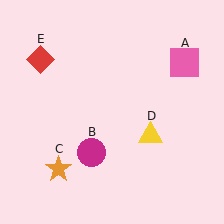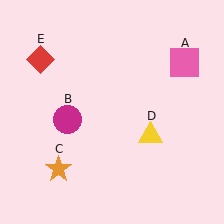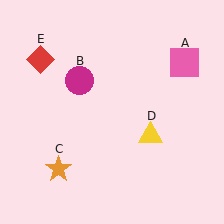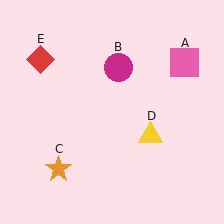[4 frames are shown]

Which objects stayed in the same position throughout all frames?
Pink square (object A) and orange star (object C) and yellow triangle (object D) and red diamond (object E) remained stationary.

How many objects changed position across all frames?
1 object changed position: magenta circle (object B).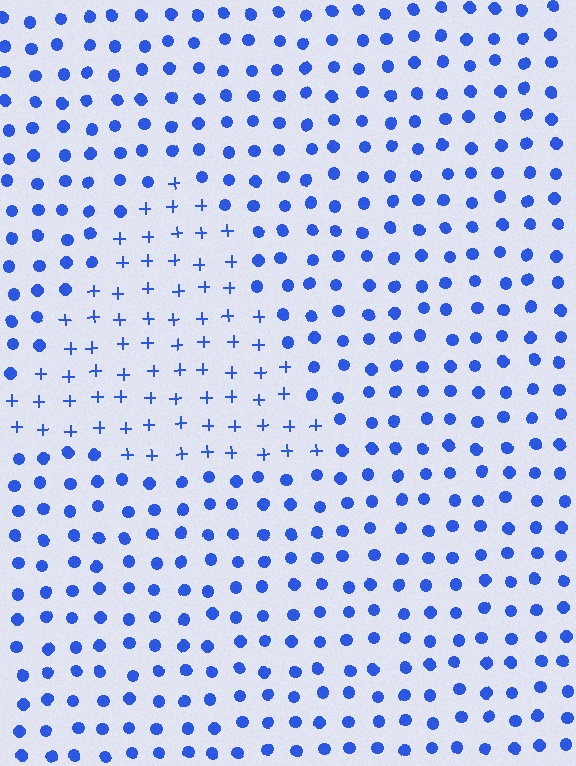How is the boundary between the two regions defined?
The boundary is defined by a change in element shape: plus signs inside vs. circles outside. All elements share the same color and spacing.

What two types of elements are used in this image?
The image uses plus signs inside the triangle region and circles outside it.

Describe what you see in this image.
The image is filled with small blue elements arranged in a uniform grid. A triangle-shaped region contains plus signs, while the surrounding area contains circles. The boundary is defined purely by the change in element shape.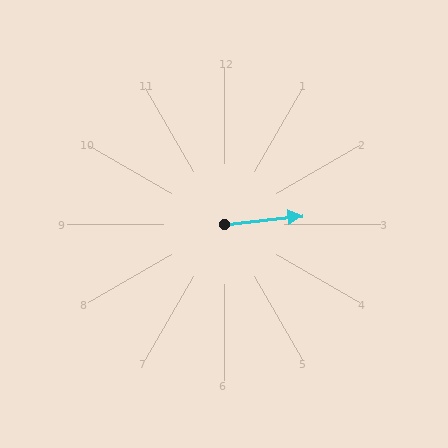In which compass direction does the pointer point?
East.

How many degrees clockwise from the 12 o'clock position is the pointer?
Approximately 84 degrees.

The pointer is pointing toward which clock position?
Roughly 3 o'clock.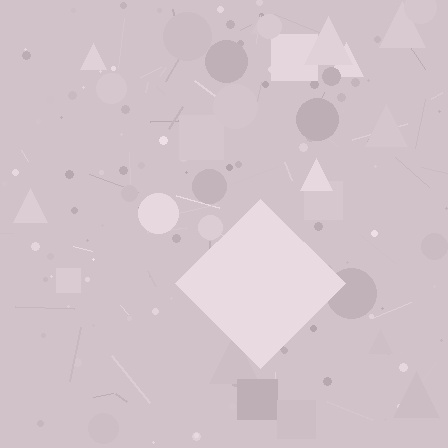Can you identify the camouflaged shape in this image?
The camouflaged shape is a diamond.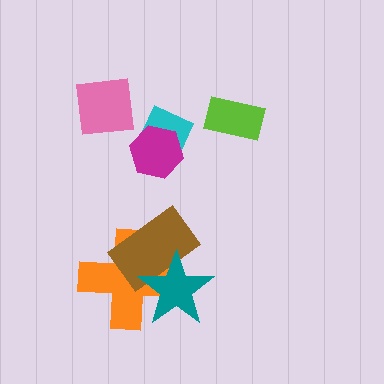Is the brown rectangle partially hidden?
Yes, it is partially covered by another shape.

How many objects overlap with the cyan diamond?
1 object overlaps with the cyan diamond.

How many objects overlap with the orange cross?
2 objects overlap with the orange cross.